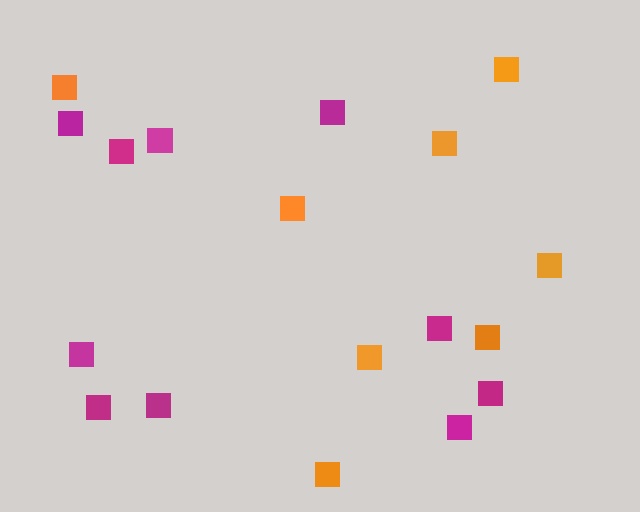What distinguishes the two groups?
There are 2 groups: one group of orange squares (8) and one group of magenta squares (10).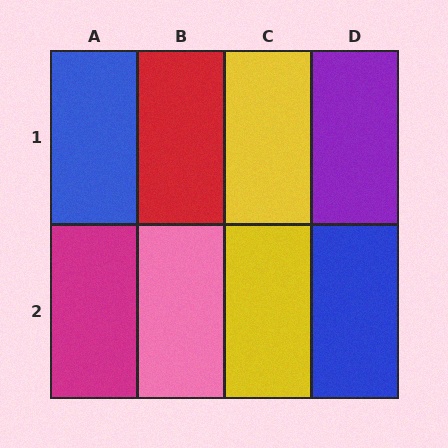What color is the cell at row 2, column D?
Blue.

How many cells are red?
1 cell is red.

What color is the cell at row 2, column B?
Pink.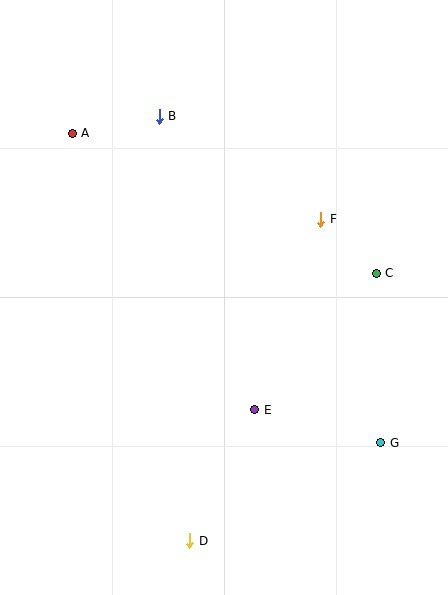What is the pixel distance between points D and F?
The distance between D and F is 347 pixels.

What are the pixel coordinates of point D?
Point D is at (190, 541).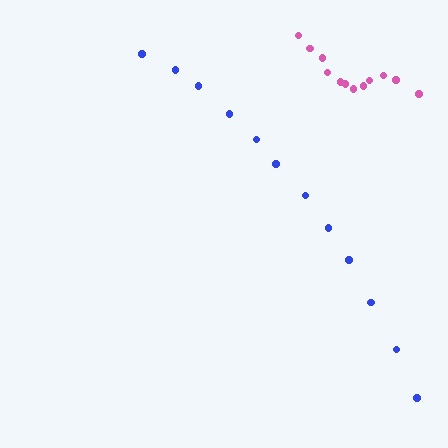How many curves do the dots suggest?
There are 2 distinct paths.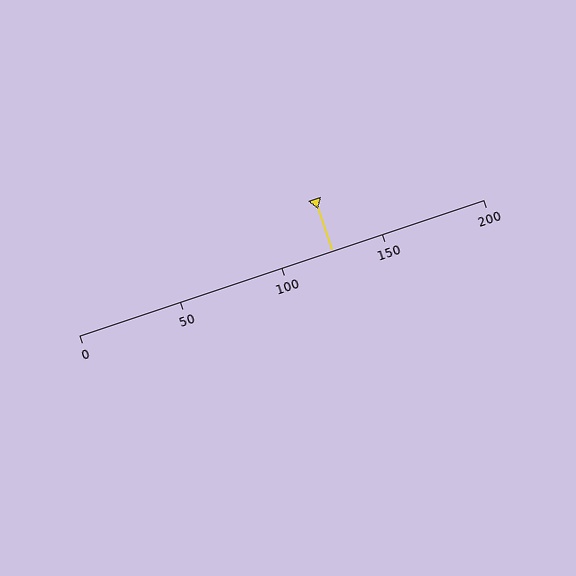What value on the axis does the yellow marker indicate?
The marker indicates approximately 125.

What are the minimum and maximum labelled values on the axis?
The axis runs from 0 to 200.